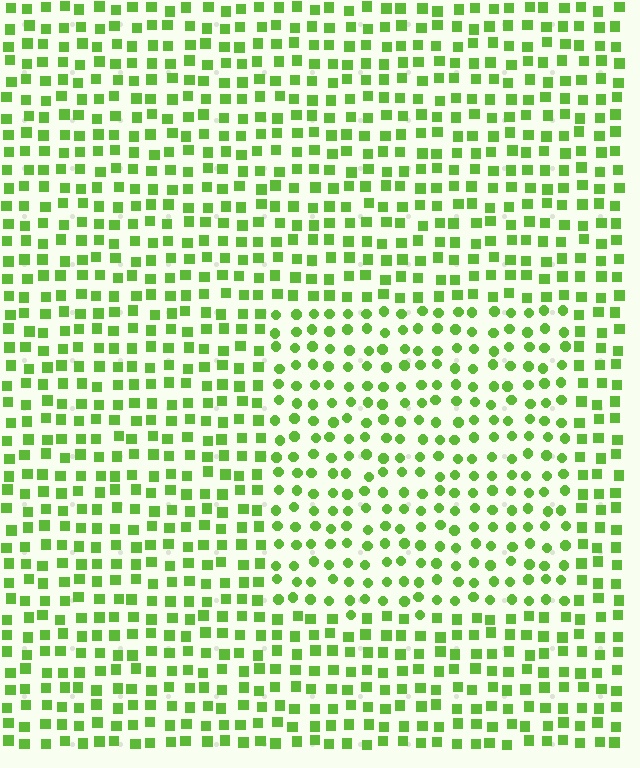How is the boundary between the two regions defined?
The boundary is defined by a change in element shape: circles inside vs. squares outside. All elements share the same color and spacing.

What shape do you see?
I see a rectangle.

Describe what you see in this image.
The image is filled with small lime elements arranged in a uniform grid. A rectangle-shaped region contains circles, while the surrounding area contains squares. The boundary is defined purely by the change in element shape.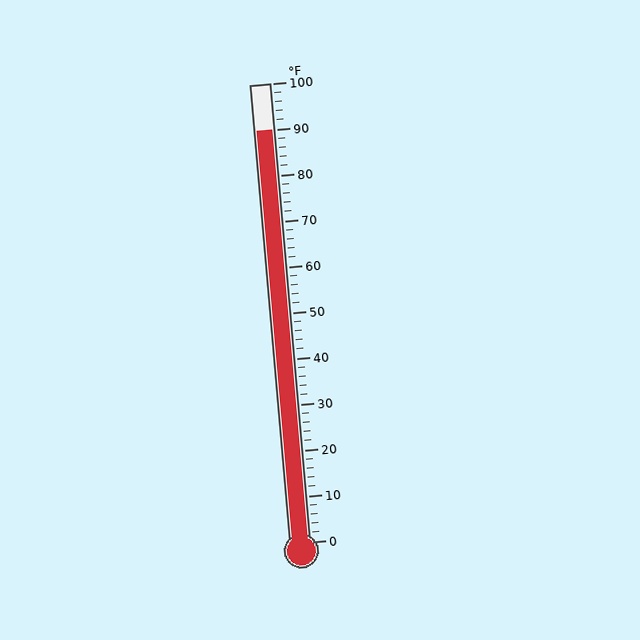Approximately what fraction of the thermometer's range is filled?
The thermometer is filled to approximately 90% of its range.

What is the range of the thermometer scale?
The thermometer scale ranges from 0°F to 100°F.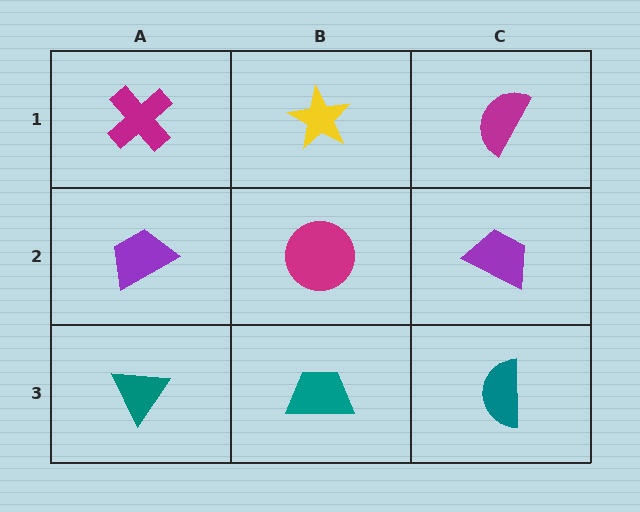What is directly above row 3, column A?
A purple trapezoid.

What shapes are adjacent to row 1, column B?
A magenta circle (row 2, column B), a magenta cross (row 1, column A), a magenta semicircle (row 1, column C).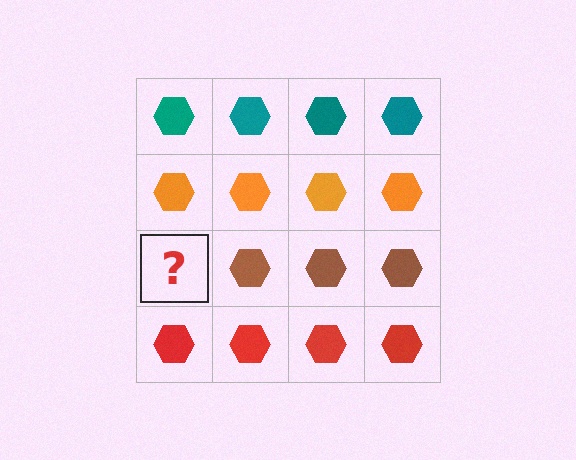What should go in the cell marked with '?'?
The missing cell should contain a brown hexagon.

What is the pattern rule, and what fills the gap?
The rule is that each row has a consistent color. The gap should be filled with a brown hexagon.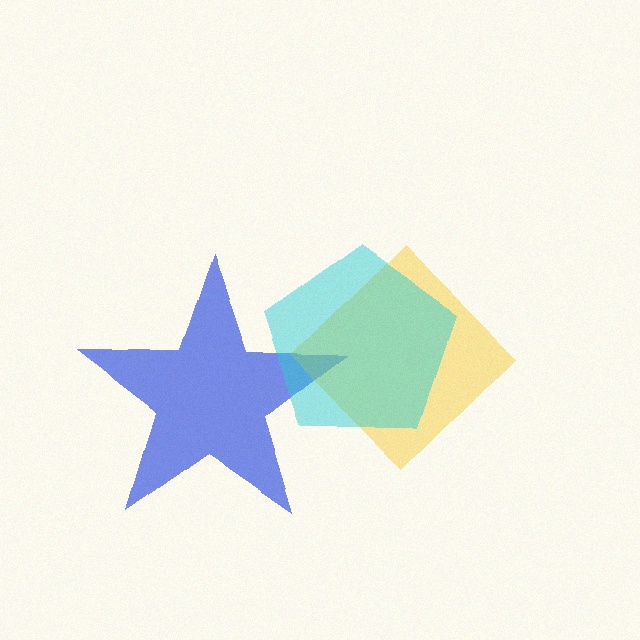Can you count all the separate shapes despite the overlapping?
Yes, there are 3 separate shapes.